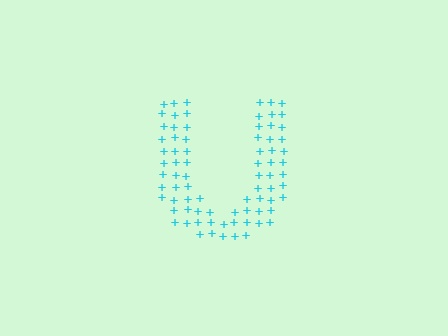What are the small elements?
The small elements are plus signs.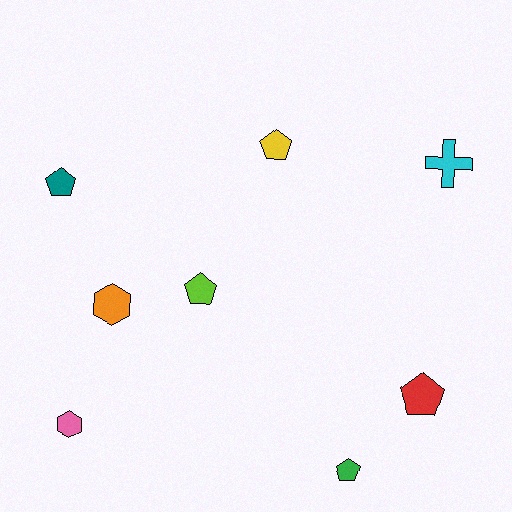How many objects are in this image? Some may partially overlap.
There are 8 objects.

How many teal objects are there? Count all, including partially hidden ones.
There is 1 teal object.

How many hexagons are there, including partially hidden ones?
There are 2 hexagons.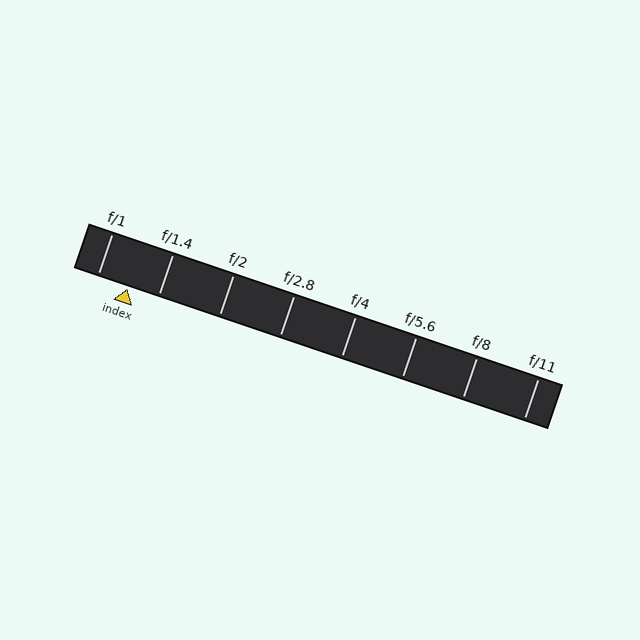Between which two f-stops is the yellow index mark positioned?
The index mark is between f/1 and f/1.4.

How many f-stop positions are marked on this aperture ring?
There are 8 f-stop positions marked.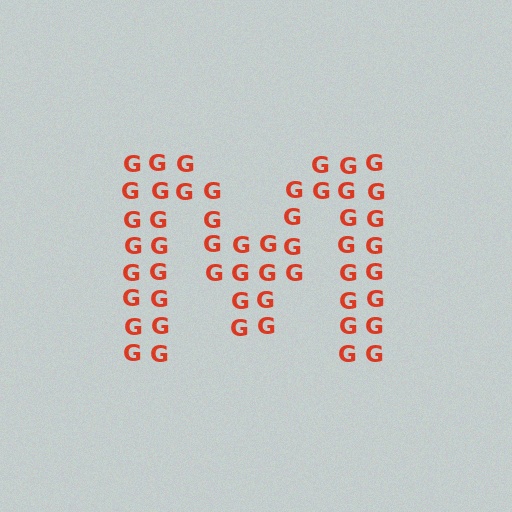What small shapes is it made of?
It is made of small letter G's.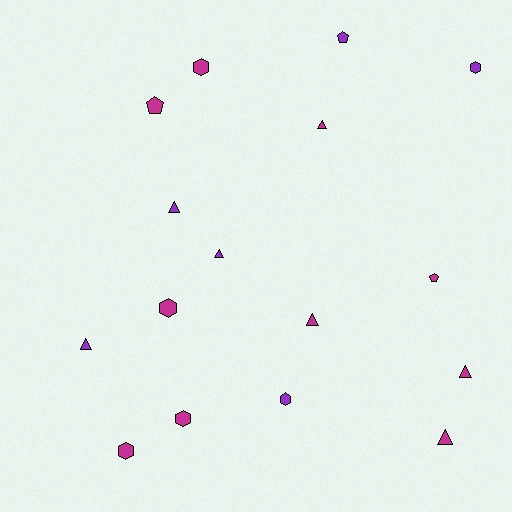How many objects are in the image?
There are 16 objects.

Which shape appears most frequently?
Triangle, with 7 objects.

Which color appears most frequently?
Magenta, with 10 objects.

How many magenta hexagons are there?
There are 4 magenta hexagons.